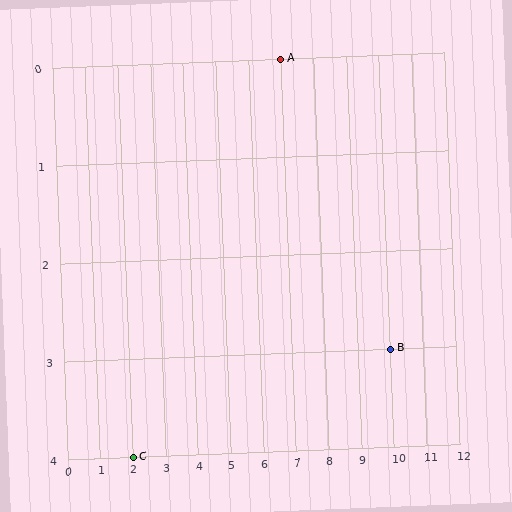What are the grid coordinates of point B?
Point B is at grid coordinates (10, 3).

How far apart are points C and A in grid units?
Points C and A are 5 columns and 4 rows apart (about 6.4 grid units diagonally).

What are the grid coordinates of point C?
Point C is at grid coordinates (2, 4).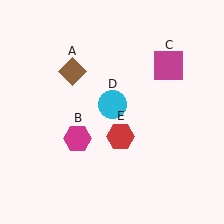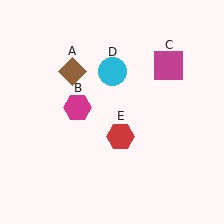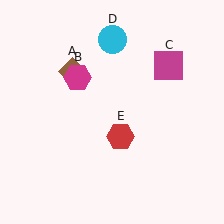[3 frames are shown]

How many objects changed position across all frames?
2 objects changed position: magenta hexagon (object B), cyan circle (object D).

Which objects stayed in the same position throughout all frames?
Brown diamond (object A) and magenta square (object C) and red hexagon (object E) remained stationary.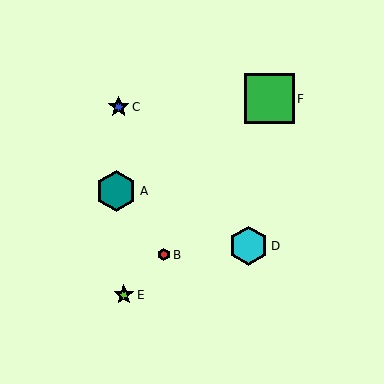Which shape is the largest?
The green square (labeled F) is the largest.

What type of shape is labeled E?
Shape E is a lime star.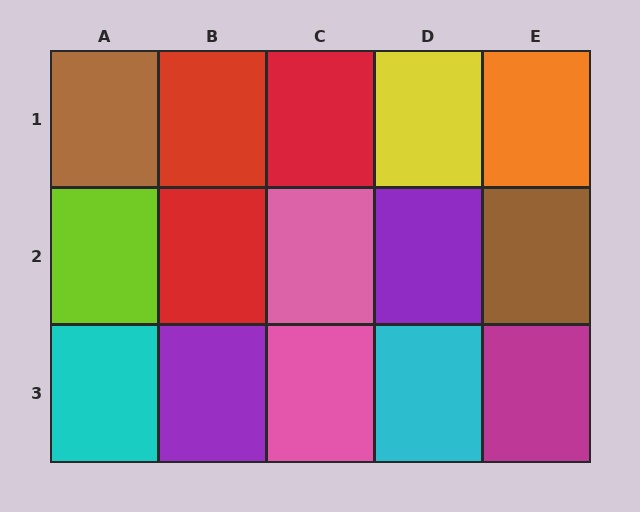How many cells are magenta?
1 cell is magenta.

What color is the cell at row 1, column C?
Red.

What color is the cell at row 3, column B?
Purple.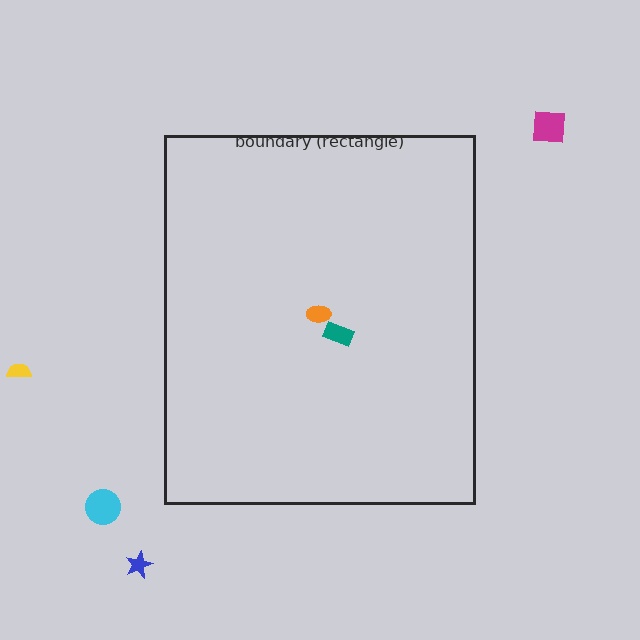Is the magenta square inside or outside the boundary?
Outside.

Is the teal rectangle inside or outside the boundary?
Inside.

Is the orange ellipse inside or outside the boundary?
Inside.